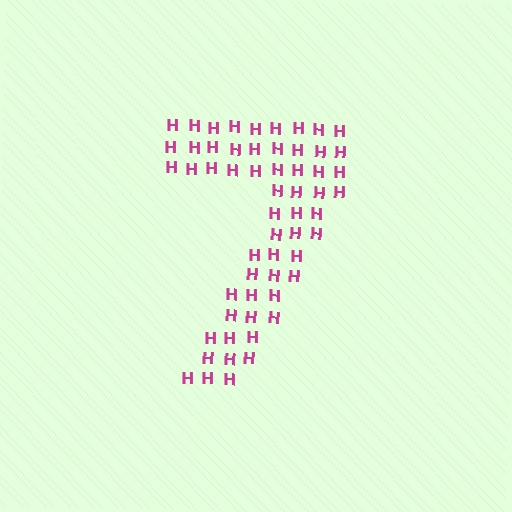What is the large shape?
The large shape is the digit 7.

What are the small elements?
The small elements are letter H's.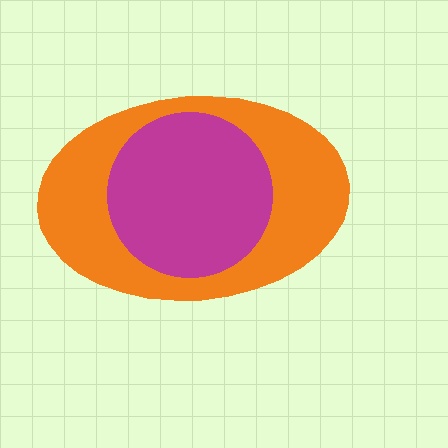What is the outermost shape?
The orange ellipse.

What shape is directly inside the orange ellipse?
The magenta circle.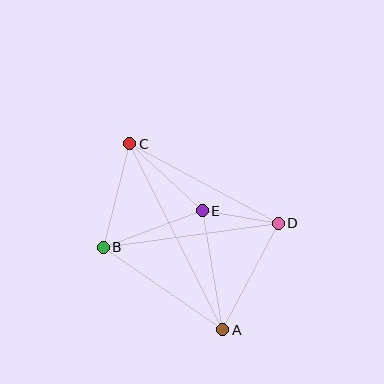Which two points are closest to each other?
Points D and E are closest to each other.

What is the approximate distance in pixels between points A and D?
The distance between A and D is approximately 120 pixels.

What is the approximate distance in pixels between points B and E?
The distance between B and E is approximately 105 pixels.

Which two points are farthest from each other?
Points A and C are farthest from each other.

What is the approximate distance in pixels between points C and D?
The distance between C and D is approximately 169 pixels.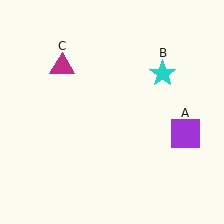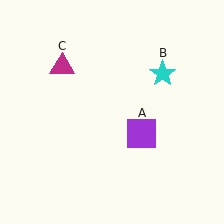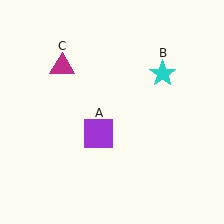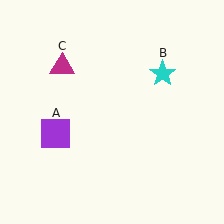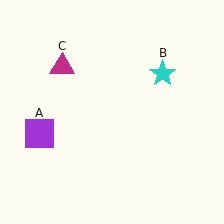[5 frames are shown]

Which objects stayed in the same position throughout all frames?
Cyan star (object B) and magenta triangle (object C) remained stationary.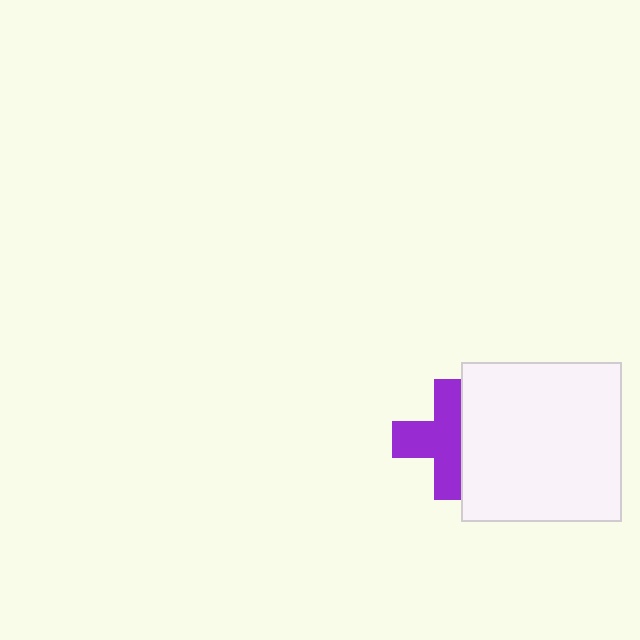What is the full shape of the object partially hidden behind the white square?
The partially hidden object is a purple cross.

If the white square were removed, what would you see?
You would see the complete purple cross.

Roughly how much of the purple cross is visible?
About half of it is visible (roughly 64%).